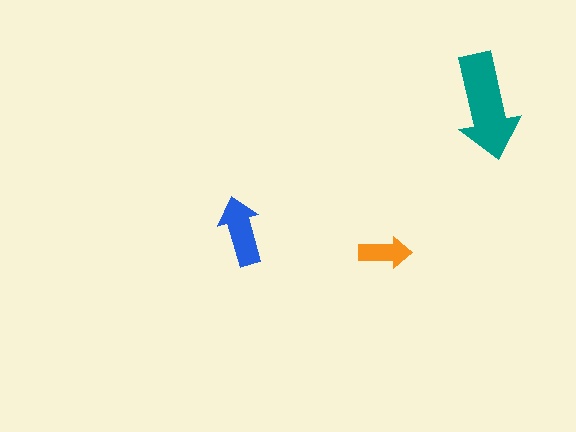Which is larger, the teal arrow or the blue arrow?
The teal one.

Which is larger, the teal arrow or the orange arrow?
The teal one.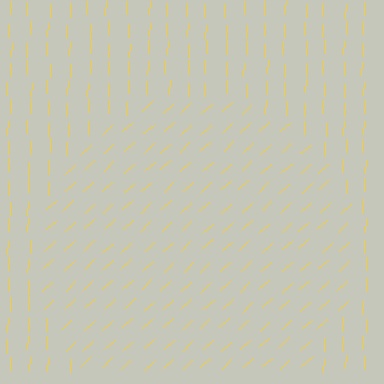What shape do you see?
I see a circle.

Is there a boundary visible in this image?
Yes, there is a texture boundary formed by a change in line orientation.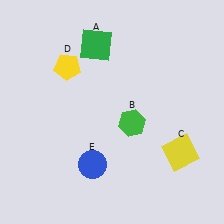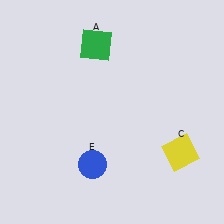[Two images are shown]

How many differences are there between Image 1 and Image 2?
There are 2 differences between the two images.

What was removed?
The yellow pentagon (D), the green hexagon (B) were removed in Image 2.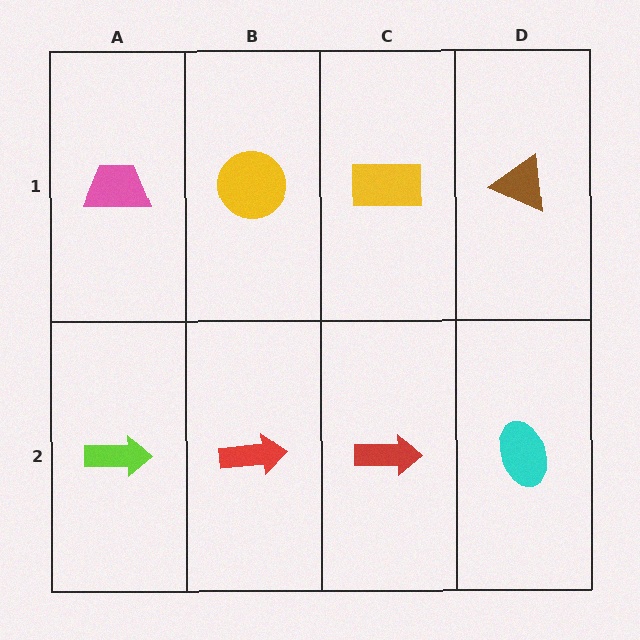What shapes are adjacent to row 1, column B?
A red arrow (row 2, column B), a pink trapezoid (row 1, column A), a yellow rectangle (row 1, column C).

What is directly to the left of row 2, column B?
A lime arrow.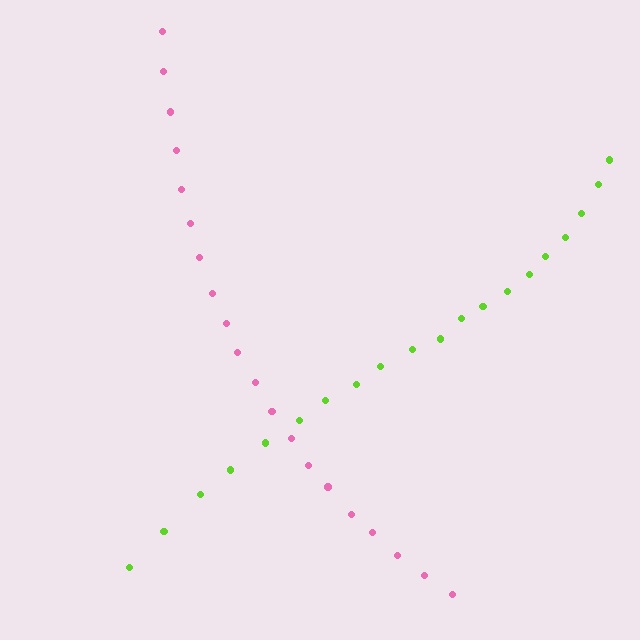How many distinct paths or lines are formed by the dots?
There are 2 distinct paths.